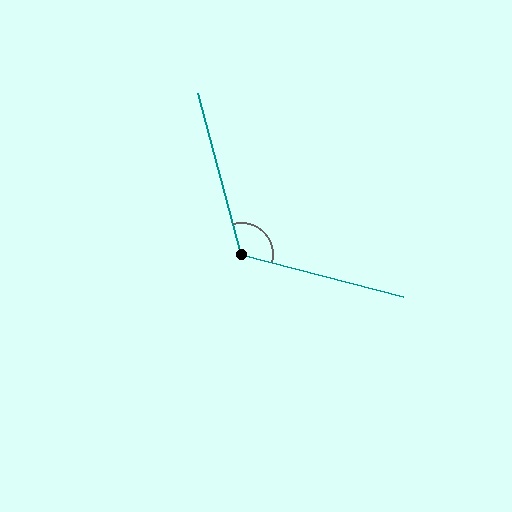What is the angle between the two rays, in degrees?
Approximately 119 degrees.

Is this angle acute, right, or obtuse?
It is obtuse.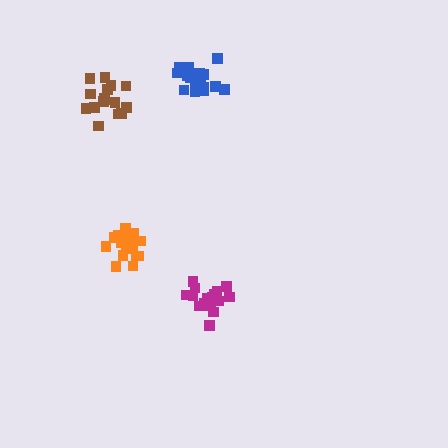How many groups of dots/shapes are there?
There are 4 groups.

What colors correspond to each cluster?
The clusters are colored: magenta, brown, orange, blue.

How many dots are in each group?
Group 1: 18 dots, Group 2: 17 dots, Group 3: 20 dots, Group 4: 20 dots (75 total).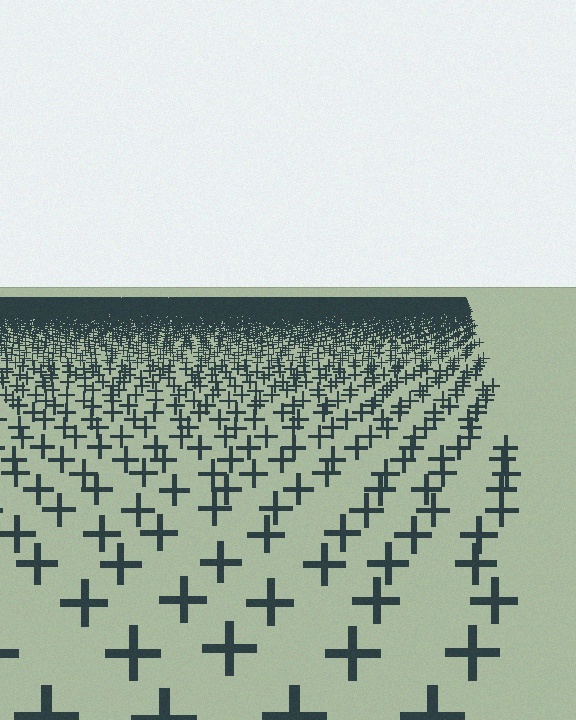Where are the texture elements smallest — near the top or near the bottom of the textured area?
Near the top.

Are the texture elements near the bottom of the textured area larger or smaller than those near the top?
Larger. Near the bottom, elements are closer to the viewer and appear at a bigger on-screen size.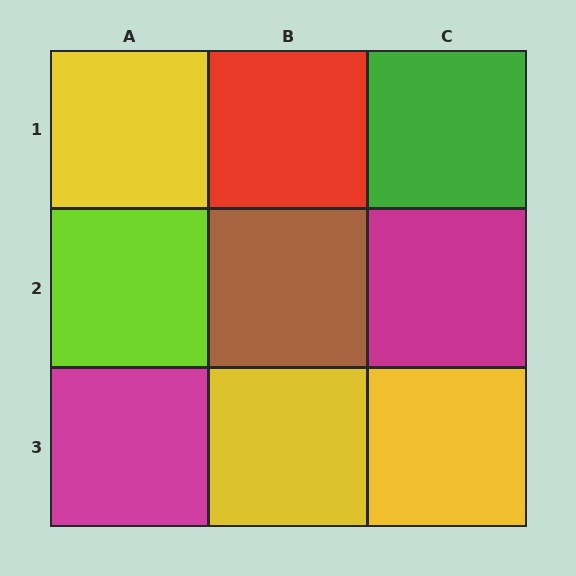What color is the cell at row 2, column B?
Brown.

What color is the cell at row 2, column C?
Magenta.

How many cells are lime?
1 cell is lime.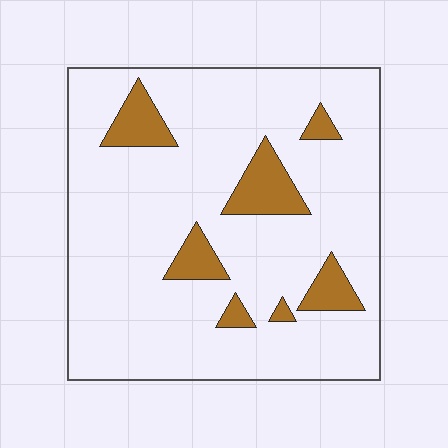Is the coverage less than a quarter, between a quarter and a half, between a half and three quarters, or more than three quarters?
Less than a quarter.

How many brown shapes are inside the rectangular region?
7.